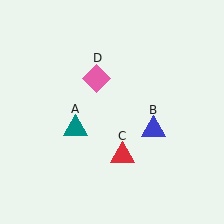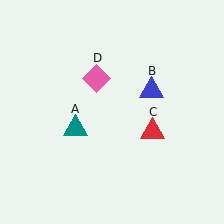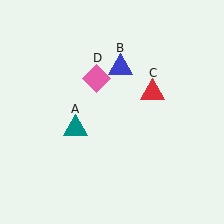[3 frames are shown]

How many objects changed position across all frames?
2 objects changed position: blue triangle (object B), red triangle (object C).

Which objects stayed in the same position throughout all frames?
Teal triangle (object A) and pink diamond (object D) remained stationary.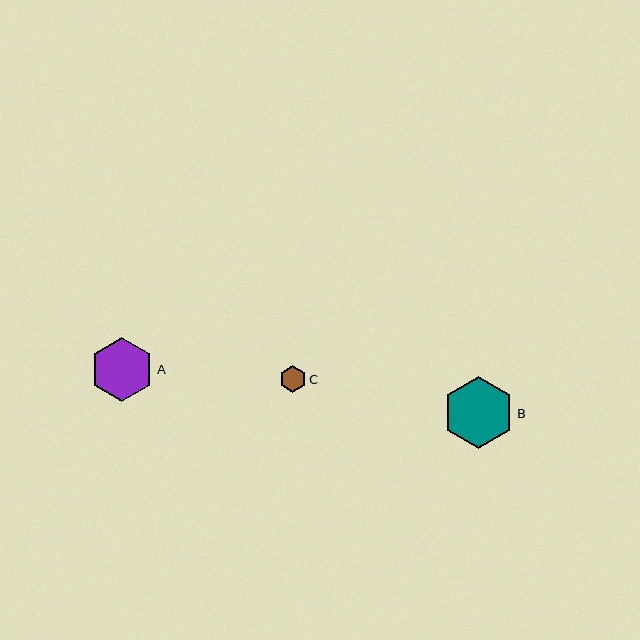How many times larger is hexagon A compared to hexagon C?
Hexagon A is approximately 2.4 times the size of hexagon C.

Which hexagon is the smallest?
Hexagon C is the smallest with a size of approximately 26 pixels.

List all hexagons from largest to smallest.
From largest to smallest: B, A, C.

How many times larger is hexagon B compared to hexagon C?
Hexagon B is approximately 2.7 times the size of hexagon C.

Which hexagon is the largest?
Hexagon B is the largest with a size of approximately 72 pixels.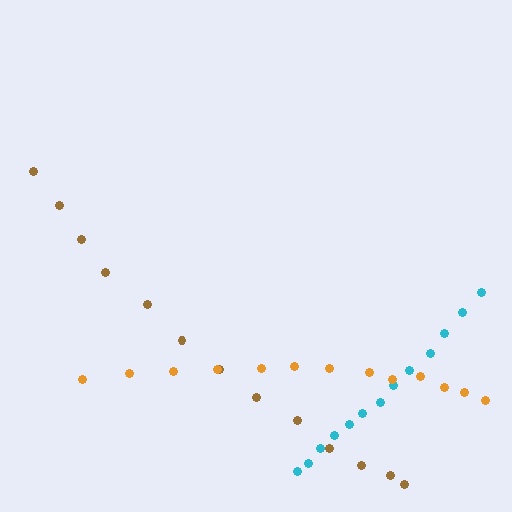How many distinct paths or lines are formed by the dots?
There are 3 distinct paths.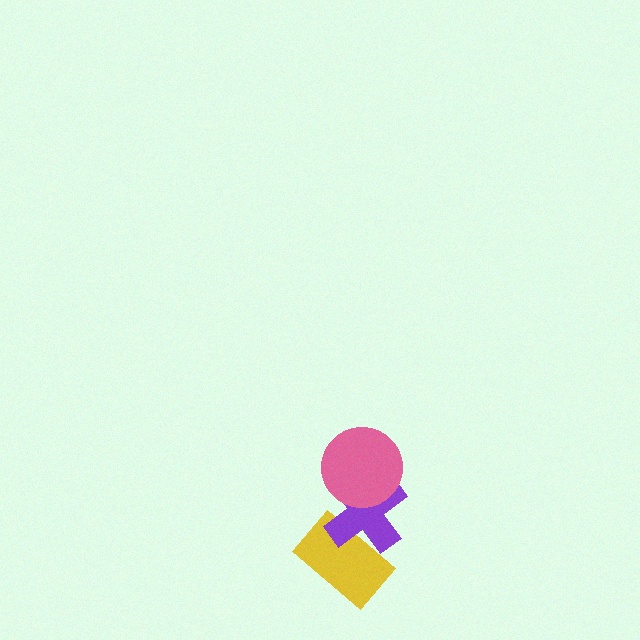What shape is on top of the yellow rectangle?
The purple cross is on top of the yellow rectangle.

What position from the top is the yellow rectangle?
The yellow rectangle is 3rd from the top.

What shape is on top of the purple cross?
The pink circle is on top of the purple cross.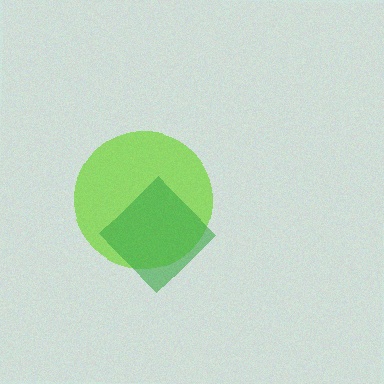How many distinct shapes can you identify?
There are 2 distinct shapes: a lime circle, a green diamond.